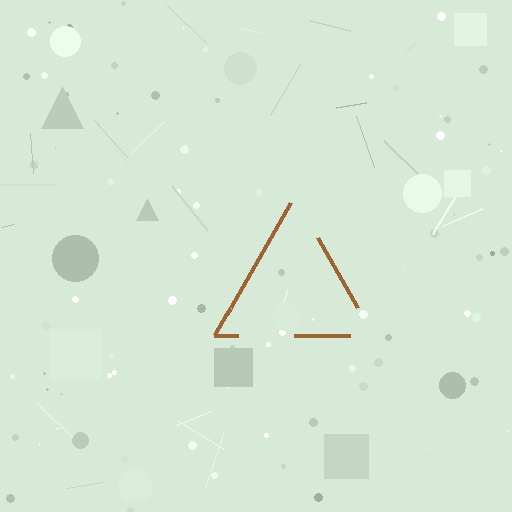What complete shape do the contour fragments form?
The contour fragments form a triangle.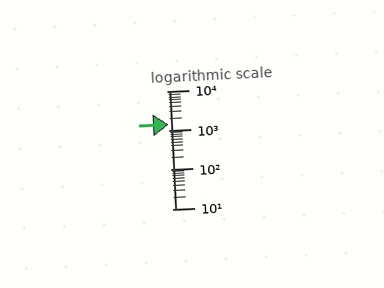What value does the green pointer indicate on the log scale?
The pointer indicates approximately 1400.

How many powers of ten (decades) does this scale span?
The scale spans 3 decades, from 10 to 10000.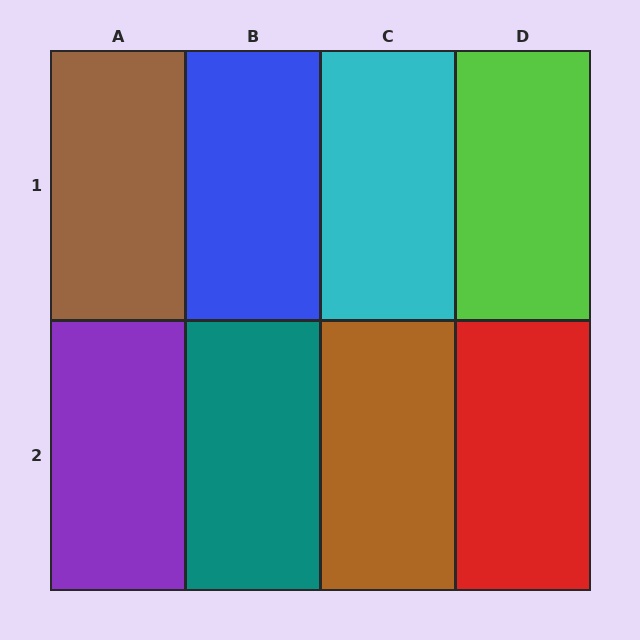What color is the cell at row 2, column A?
Purple.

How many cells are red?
1 cell is red.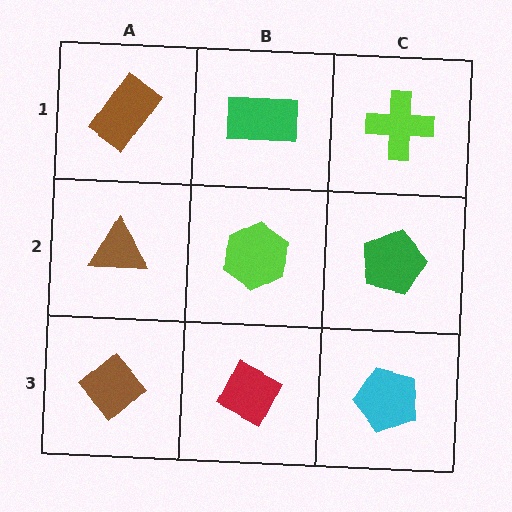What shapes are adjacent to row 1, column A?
A brown triangle (row 2, column A), a green rectangle (row 1, column B).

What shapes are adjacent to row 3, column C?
A green pentagon (row 2, column C), a red diamond (row 3, column B).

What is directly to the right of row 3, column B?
A cyan pentagon.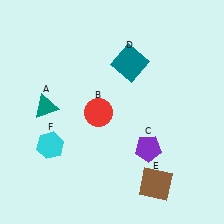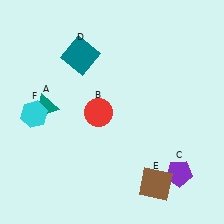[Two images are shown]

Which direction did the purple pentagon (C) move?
The purple pentagon (C) moved right.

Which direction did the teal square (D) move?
The teal square (D) moved left.